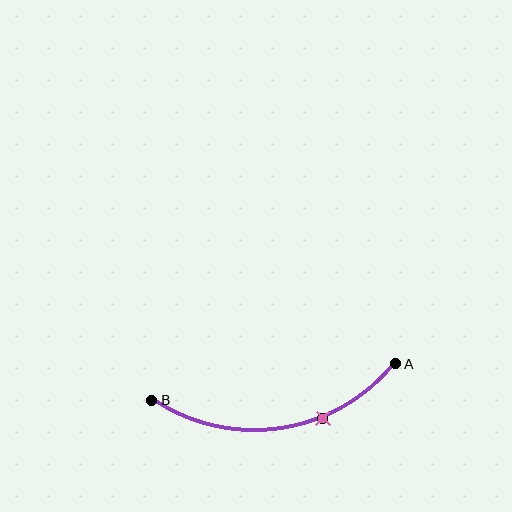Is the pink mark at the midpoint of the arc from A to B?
No. The pink mark lies on the arc but is closer to endpoint A. The arc midpoint would be at the point on the curve equidistant along the arc from both A and B.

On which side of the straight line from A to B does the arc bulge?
The arc bulges below the straight line connecting A and B.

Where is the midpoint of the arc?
The arc midpoint is the point on the curve farthest from the straight line joining A and B. It sits below that line.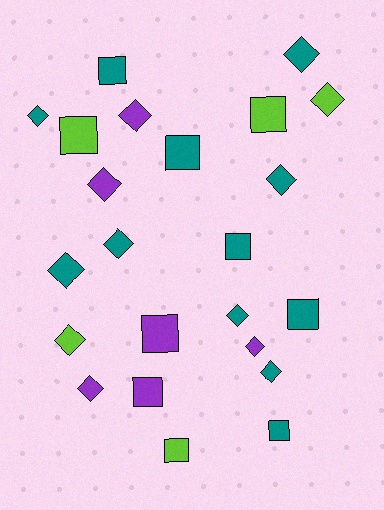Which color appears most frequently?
Teal, with 12 objects.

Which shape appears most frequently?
Diamond, with 13 objects.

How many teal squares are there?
There are 5 teal squares.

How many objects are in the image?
There are 23 objects.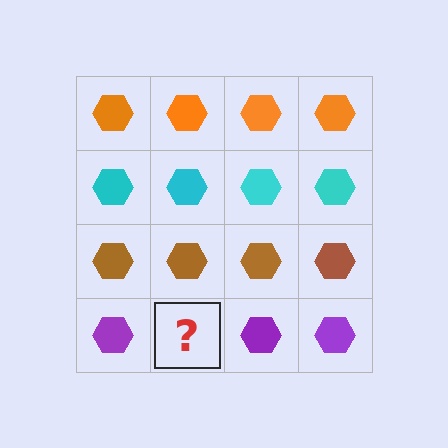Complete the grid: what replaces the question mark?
The question mark should be replaced with a purple hexagon.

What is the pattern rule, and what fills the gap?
The rule is that each row has a consistent color. The gap should be filled with a purple hexagon.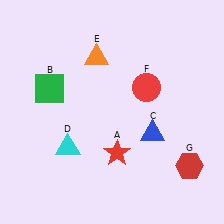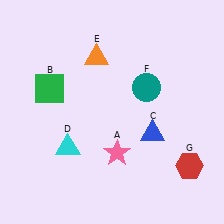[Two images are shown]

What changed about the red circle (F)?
In Image 1, F is red. In Image 2, it changed to teal.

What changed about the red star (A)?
In Image 1, A is red. In Image 2, it changed to pink.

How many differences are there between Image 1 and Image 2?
There are 2 differences between the two images.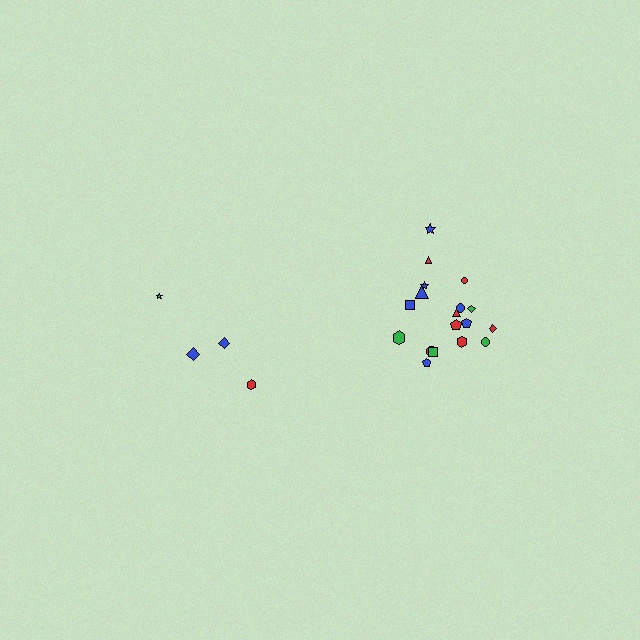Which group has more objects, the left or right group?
The right group.